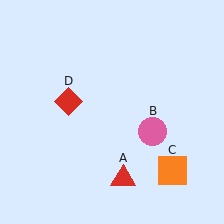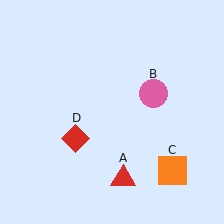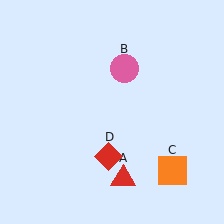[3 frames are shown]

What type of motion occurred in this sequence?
The pink circle (object B), red diamond (object D) rotated counterclockwise around the center of the scene.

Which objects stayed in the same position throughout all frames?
Red triangle (object A) and orange square (object C) remained stationary.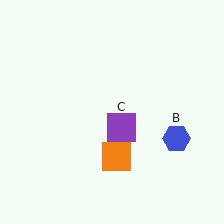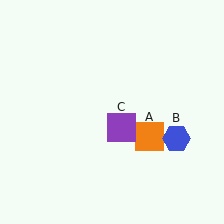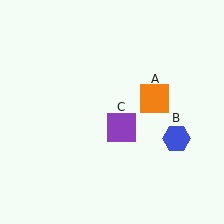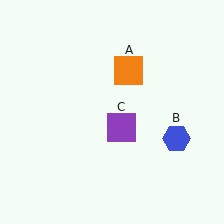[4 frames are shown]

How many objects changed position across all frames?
1 object changed position: orange square (object A).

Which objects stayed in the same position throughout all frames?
Blue hexagon (object B) and purple square (object C) remained stationary.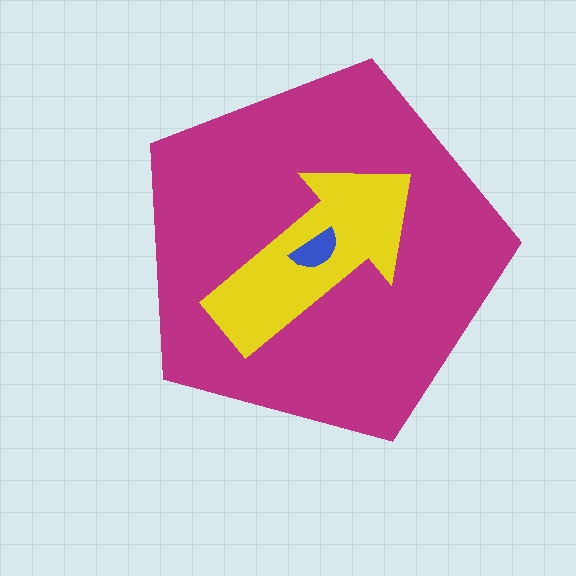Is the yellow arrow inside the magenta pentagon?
Yes.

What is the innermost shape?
The blue semicircle.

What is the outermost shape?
The magenta pentagon.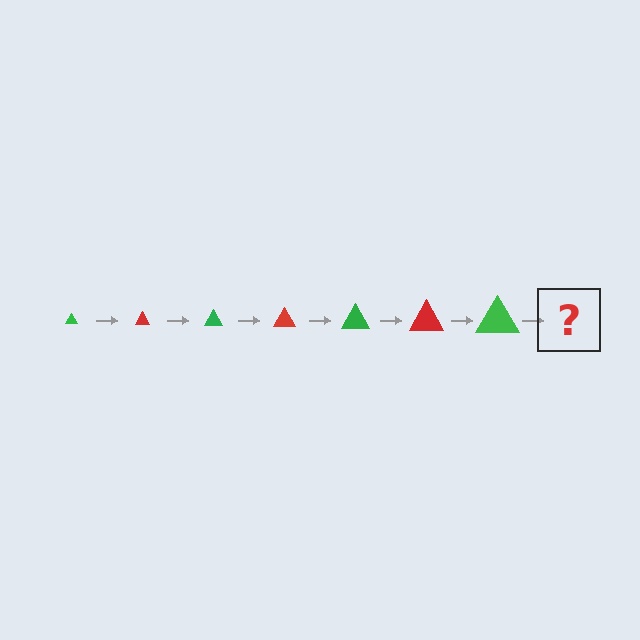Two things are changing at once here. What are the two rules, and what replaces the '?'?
The two rules are that the triangle grows larger each step and the color cycles through green and red. The '?' should be a red triangle, larger than the previous one.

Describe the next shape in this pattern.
It should be a red triangle, larger than the previous one.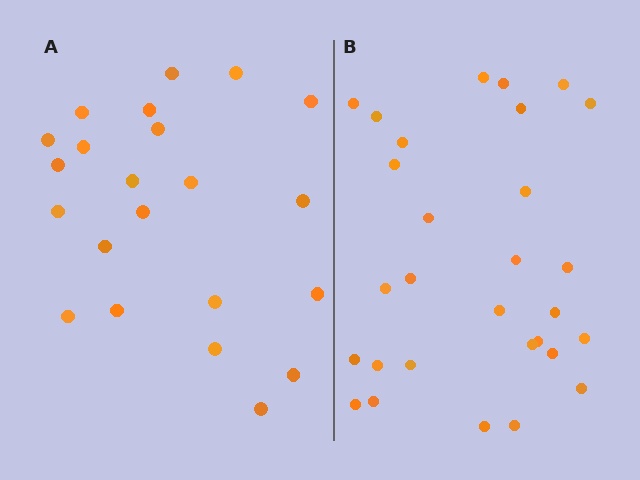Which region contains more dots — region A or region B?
Region B (the right region) has more dots.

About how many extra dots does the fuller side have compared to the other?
Region B has roughly 8 or so more dots than region A.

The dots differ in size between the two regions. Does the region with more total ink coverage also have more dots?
No. Region A has more total ink coverage because its dots are larger, but region B actually contains more individual dots. Total area can be misleading — the number of items is what matters here.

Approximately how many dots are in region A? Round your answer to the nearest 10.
About 20 dots. (The exact count is 22, which rounds to 20.)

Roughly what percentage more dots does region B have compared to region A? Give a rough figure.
About 30% more.